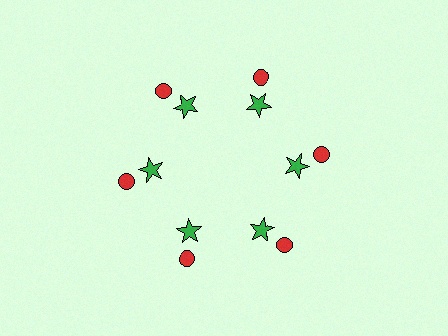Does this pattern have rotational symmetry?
Yes, this pattern has 6-fold rotational symmetry. It looks the same after rotating 60 degrees around the center.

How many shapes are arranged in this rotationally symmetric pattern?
There are 12 shapes, arranged in 6 groups of 2.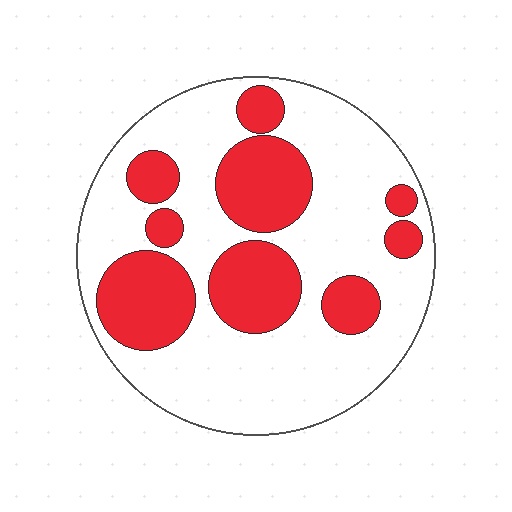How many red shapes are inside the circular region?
9.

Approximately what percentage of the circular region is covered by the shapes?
Approximately 30%.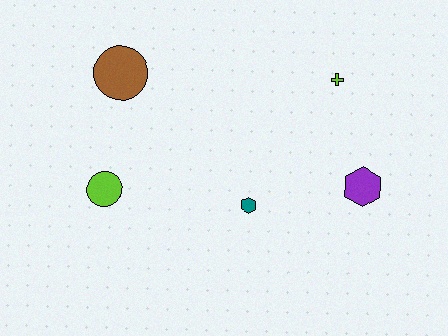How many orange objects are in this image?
There are no orange objects.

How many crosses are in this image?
There is 1 cross.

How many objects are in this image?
There are 5 objects.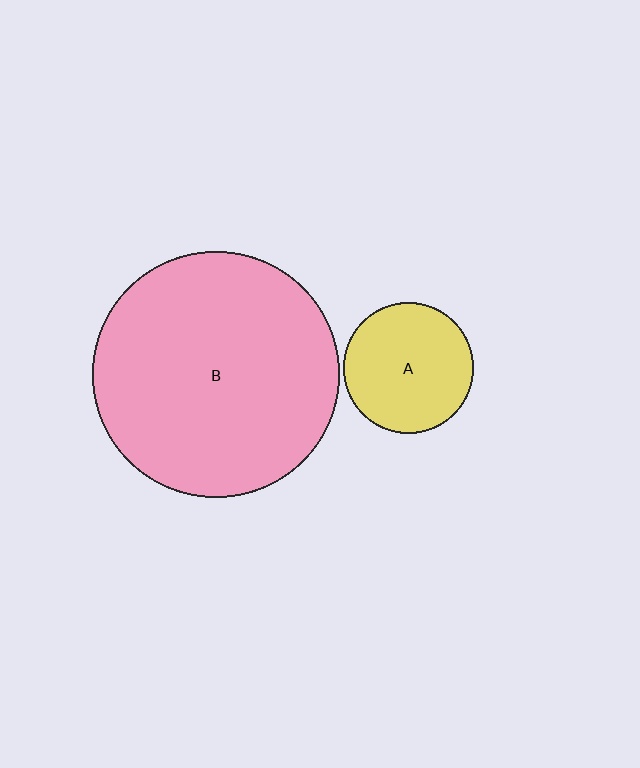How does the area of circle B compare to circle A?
Approximately 3.6 times.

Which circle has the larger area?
Circle B (pink).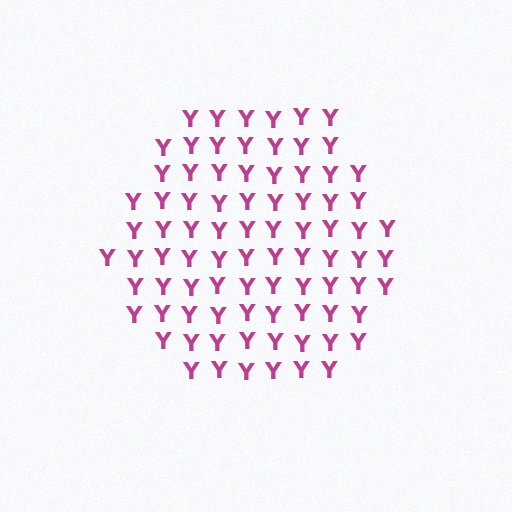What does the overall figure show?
The overall figure shows a hexagon.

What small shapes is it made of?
It is made of small letter Y's.